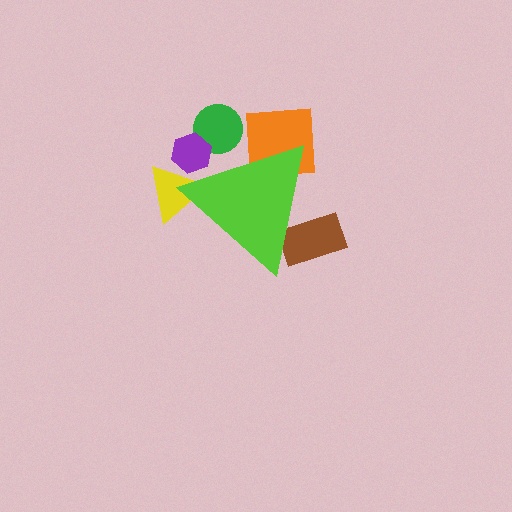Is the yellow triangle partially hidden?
Yes, the yellow triangle is partially hidden behind the lime triangle.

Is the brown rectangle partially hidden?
Yes, the brown rectangle is partially hidden behind the lime triangle.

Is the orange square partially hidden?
Yes, the orange square is partially hidden behind the lime triangle.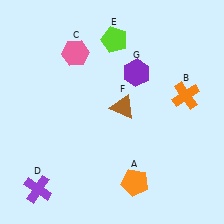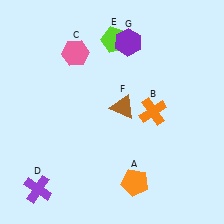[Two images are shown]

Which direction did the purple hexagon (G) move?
The purple hexagon (G) moved up.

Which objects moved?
The objects that moved are: the orange cross (B), the purple hexagon (G).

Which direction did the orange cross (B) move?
The orange cross (B) moved left.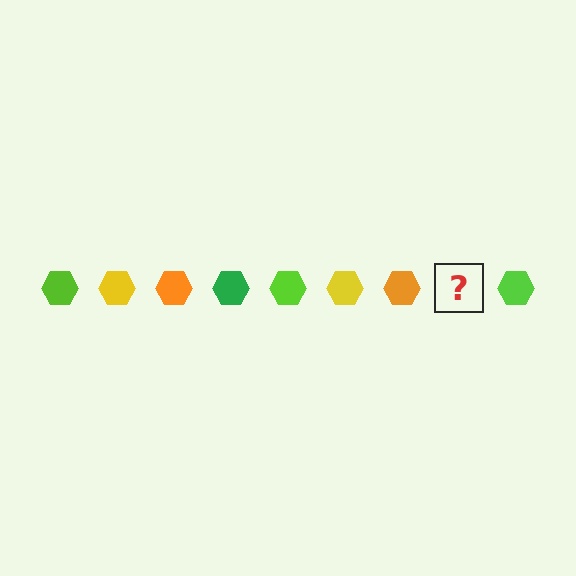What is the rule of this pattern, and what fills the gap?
The rule is that the pattern cycles through lime, yellow, orange, green hexagons. The gap should be filled with a green hexagon.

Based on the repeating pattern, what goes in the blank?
The blank should be a green hexagon.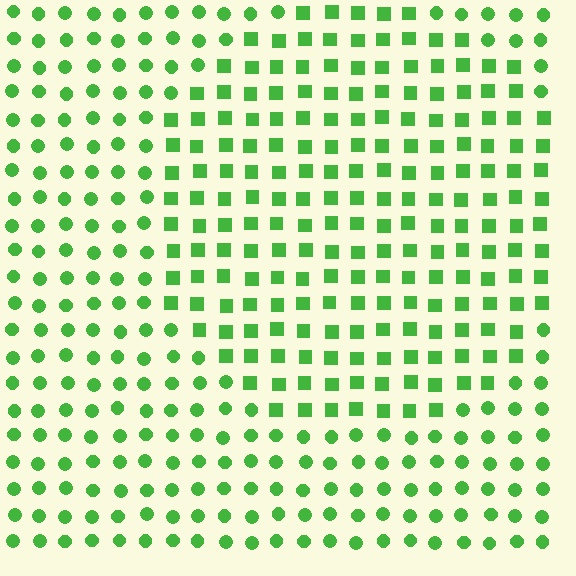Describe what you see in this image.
The image is filled with small green elements arranged in a uniform grid. A circle-shaped region contains squares, while the surrounding area contains circles. The boundary is defined purely by the change in element shape.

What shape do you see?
I see a circle.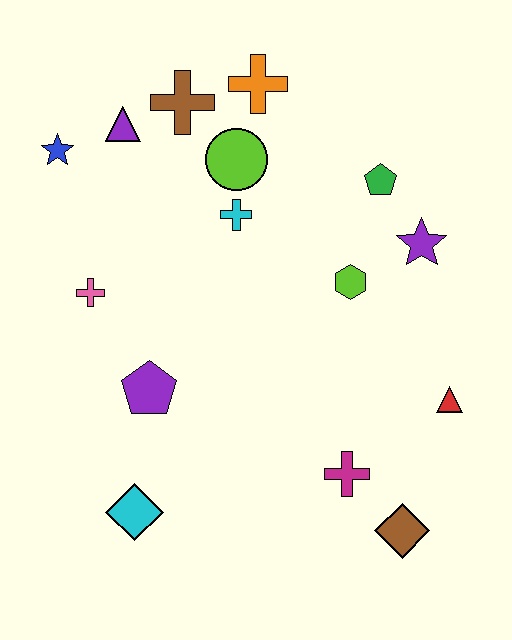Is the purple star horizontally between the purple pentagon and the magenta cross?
No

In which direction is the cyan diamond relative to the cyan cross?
The cyan diamond is below the cyan cross.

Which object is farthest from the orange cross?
The brown diamond is farthest from the orange cross.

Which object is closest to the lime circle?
The cyan cross is closest to the lime circle.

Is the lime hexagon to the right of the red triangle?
No